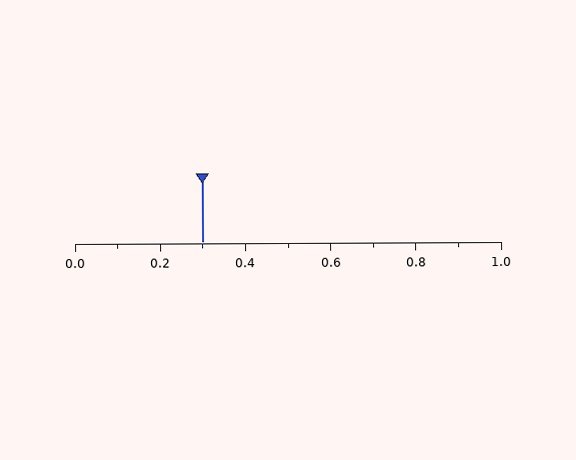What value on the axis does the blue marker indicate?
The marker indicates approximately 0.3.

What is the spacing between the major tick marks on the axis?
The major ticks are spaced 0.2 apart.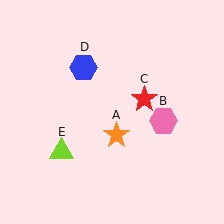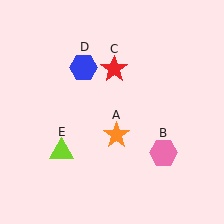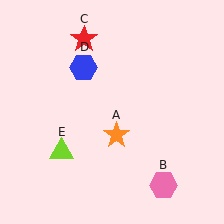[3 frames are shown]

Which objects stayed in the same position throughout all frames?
Orange star (object A) and blue hexagon (object D) and lime triangle (object E) remained stationary.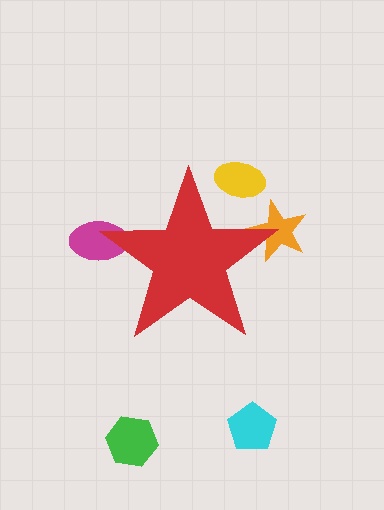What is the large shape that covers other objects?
A red star.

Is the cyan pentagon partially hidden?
No, the cyan pentagon is fully visible.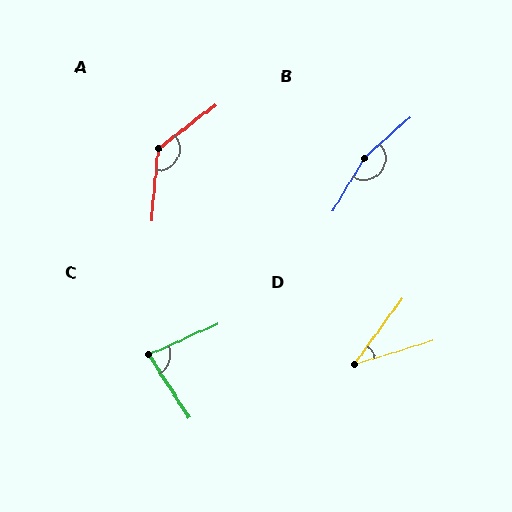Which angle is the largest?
B, at approximately 163 degrees.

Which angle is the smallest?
D, at approximately 37 degrees.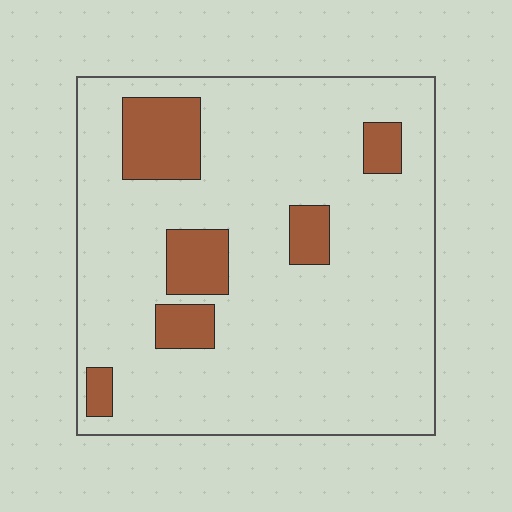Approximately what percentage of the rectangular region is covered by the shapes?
Approximately 15%.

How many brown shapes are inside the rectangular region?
6.